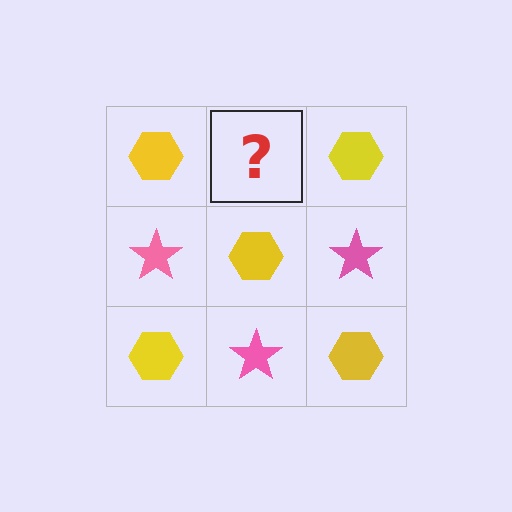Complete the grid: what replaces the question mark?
The question mark should be replaced with a pink star.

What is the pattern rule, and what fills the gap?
The rule is that it alternates yellow hexagon and pink star in a checkerboard pattern. The gap should be filled with a pink star.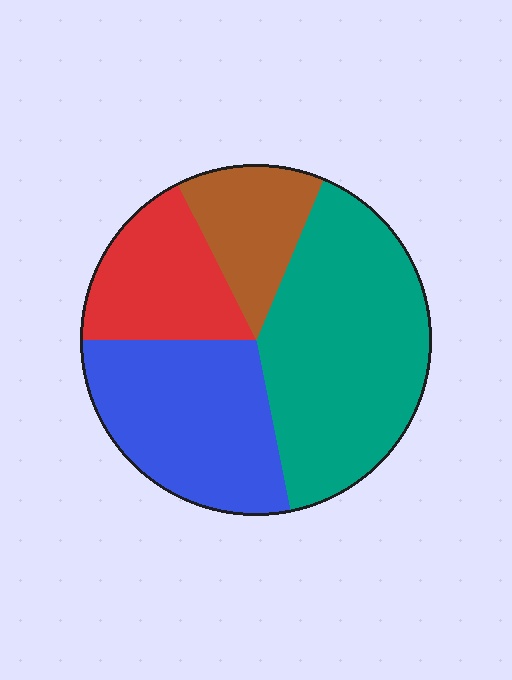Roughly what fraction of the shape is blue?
Blue takes up between a quarter and a half of the shape.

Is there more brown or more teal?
Teal.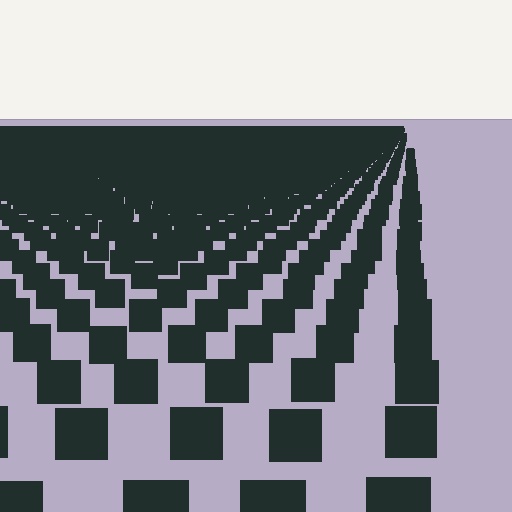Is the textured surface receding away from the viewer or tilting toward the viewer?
The surface is receding away from the viewer. Texture elements get smaller and denser toward the top.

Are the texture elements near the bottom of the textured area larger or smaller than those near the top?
Larger. Near the bottom, elements are closer to the viewer and appear at a bigger on-screen size.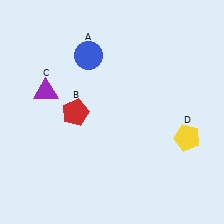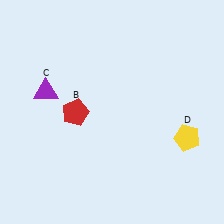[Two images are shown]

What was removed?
The blue circle (A) was removed in Image 2.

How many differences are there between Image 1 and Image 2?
There is 1 difference between the two images.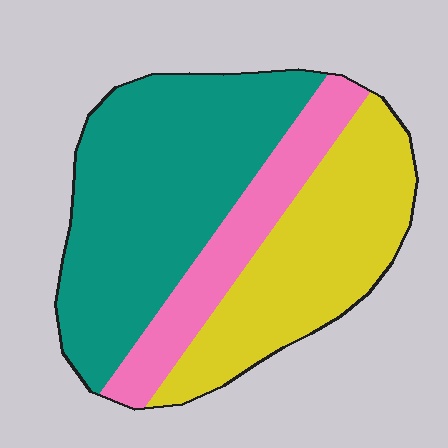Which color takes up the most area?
Teal, at roughly 45%.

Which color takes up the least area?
Pink, at roughly 20%.